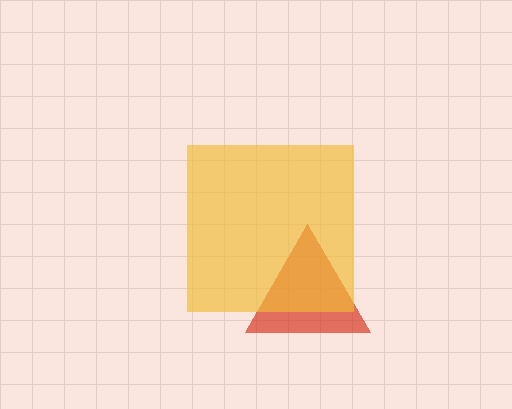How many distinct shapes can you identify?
There are 2 distinct shapes: a red triangle, a yellow square.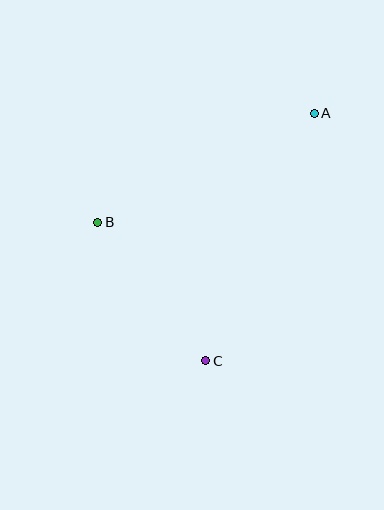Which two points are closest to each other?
Points B and C are closest to each other.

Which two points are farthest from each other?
Points A and C are farthest from each other.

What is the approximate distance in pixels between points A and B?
The distance between A and B is approximately 242 pixels.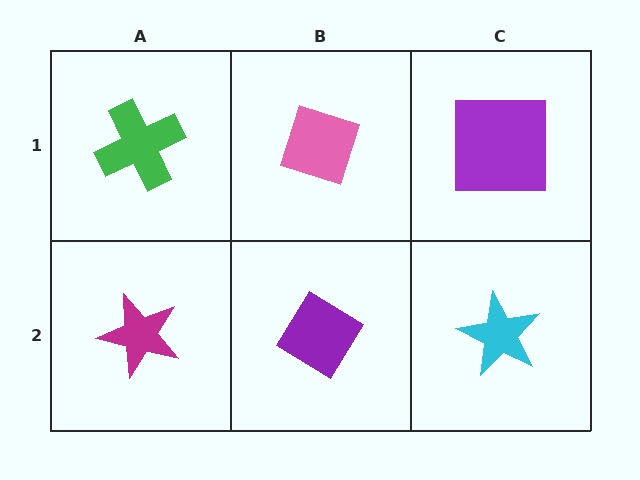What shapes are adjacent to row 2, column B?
A pink diamond (row 1, column B), a magenta star (row 2, column A), a cyan star (row 2, column C).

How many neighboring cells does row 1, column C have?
2.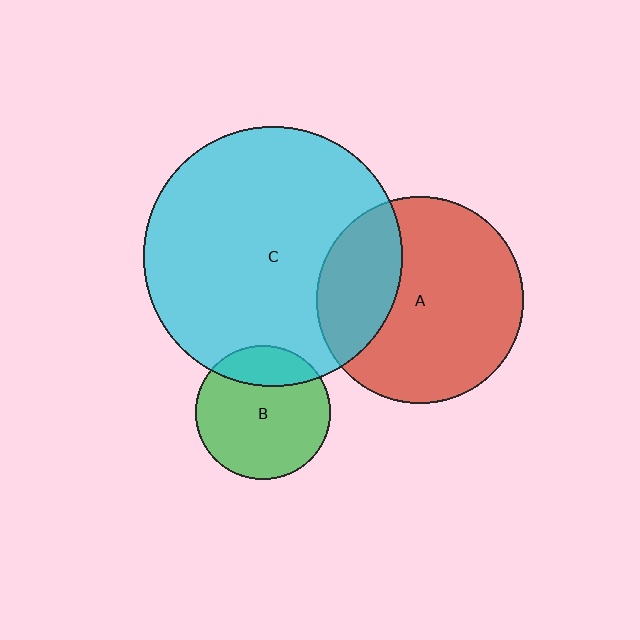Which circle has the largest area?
Circle C (cyan).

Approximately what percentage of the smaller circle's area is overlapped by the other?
Approximately 30%.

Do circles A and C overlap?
Yes.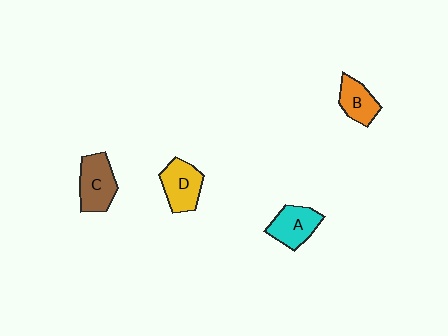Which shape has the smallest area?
Shape B (orange).